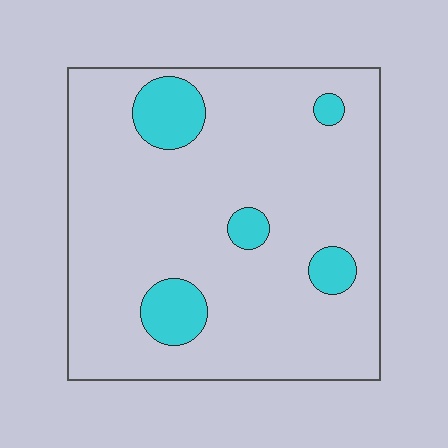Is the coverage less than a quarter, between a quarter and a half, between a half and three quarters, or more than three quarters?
Less than a quarter.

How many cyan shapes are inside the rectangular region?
5.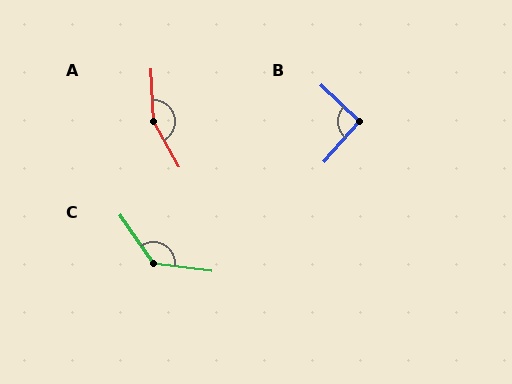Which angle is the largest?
A, at approximately 154 degrees.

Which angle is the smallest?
B, at approximately 92 degrees.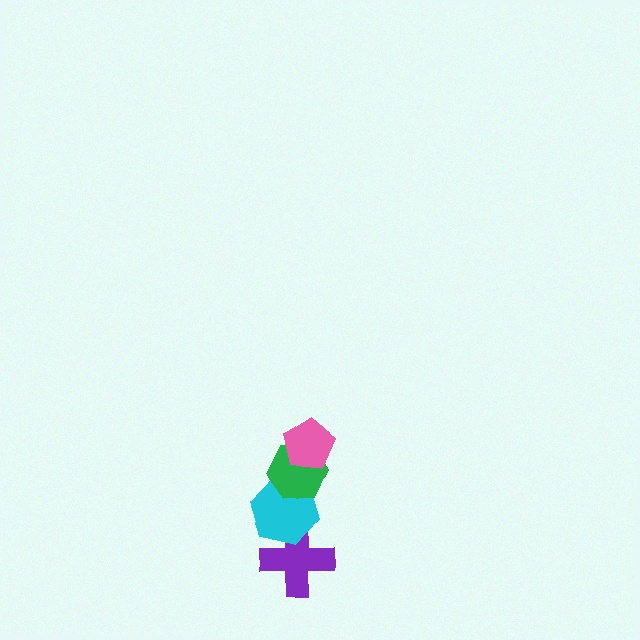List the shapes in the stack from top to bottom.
From top to bottom: the pink pentagon, the green hexagon, the cyan hexagon, the purple cross.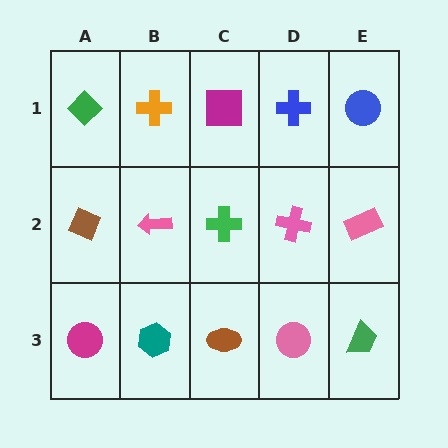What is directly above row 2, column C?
A magenta square.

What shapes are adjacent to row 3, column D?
A pink cross (row 2, column D), a brown ellipse (row 3, column C), a green trapezoid (row 3, column E).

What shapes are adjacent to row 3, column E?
A pink rectangle (row 2, column E), a pink circle (row 3, column D).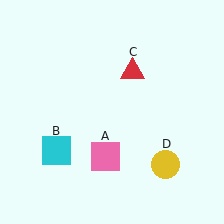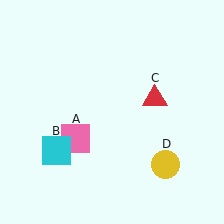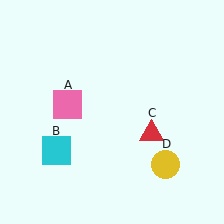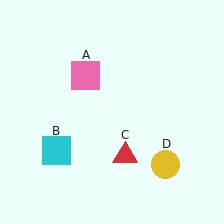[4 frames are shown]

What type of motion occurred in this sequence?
The pink square (object A), red triangle (object C) rotated clockwise around the center of the scene.